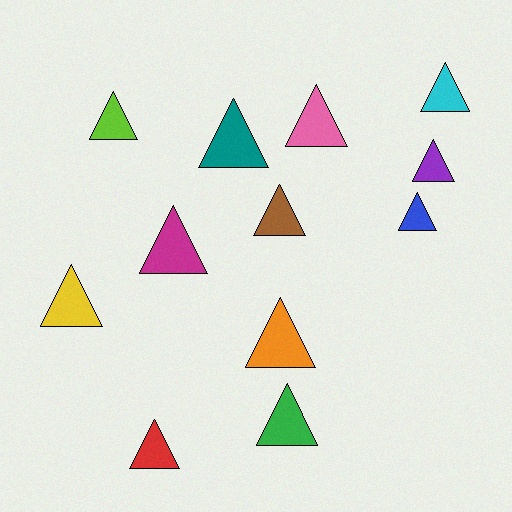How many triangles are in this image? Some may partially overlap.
There are 12 triangles.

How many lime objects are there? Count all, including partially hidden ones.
There is 1 lime object.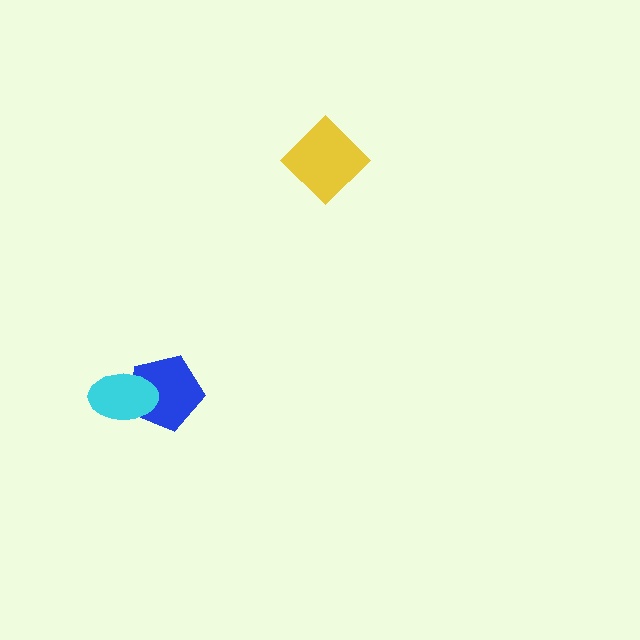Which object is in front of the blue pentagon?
The cyan ellipse is in front of the blue pentagon.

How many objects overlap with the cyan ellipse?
1 object overlaps with the cyan ellipse.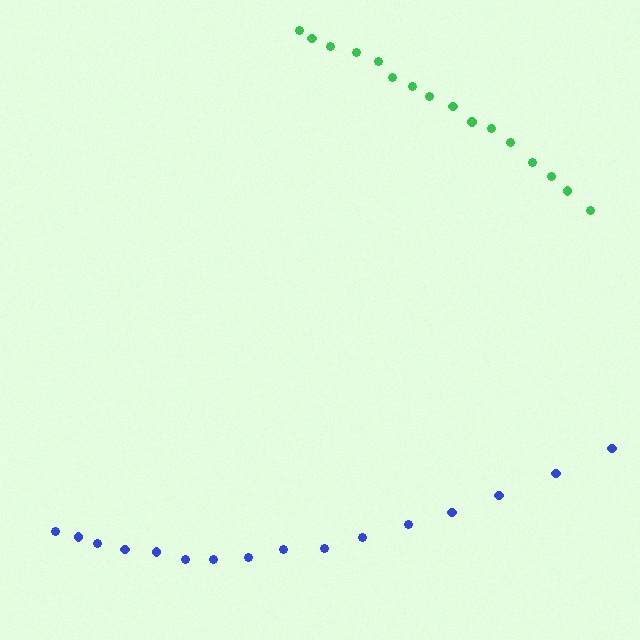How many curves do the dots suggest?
There are 2 distinct paths.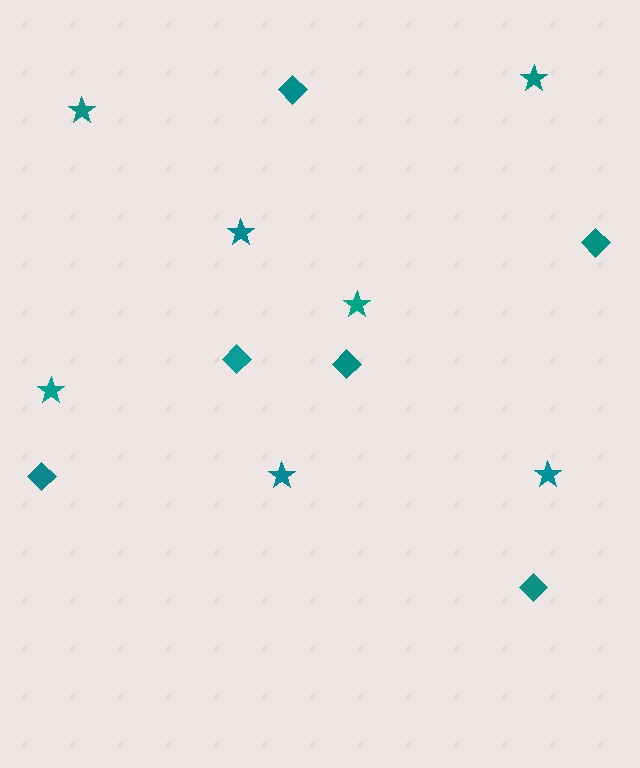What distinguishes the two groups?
There are 2 groups: one group of diamonds (6) and one group of stars (7).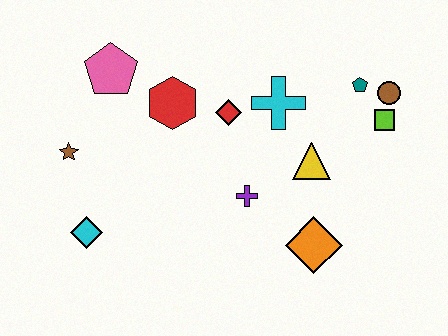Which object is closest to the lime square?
The brown circle is closest to the lime square.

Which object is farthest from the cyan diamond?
The brown circle is farthest from the cyan diamond.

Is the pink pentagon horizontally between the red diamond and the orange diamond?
No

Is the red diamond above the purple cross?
Yes